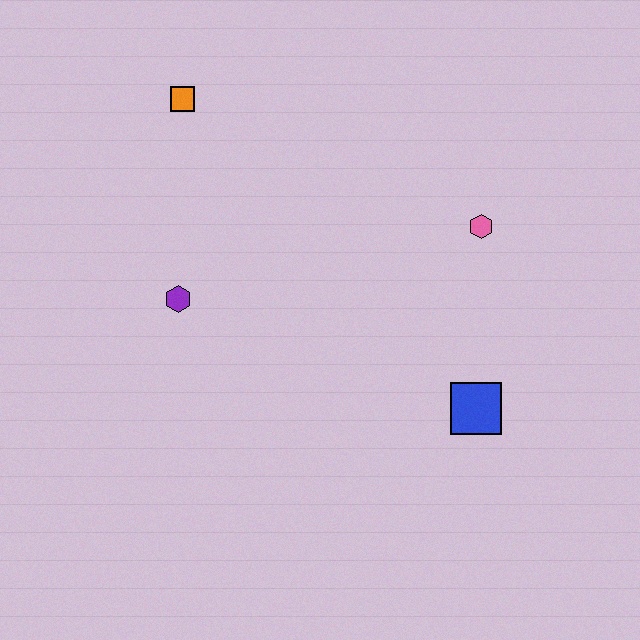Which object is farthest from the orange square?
The blue square is farthest from the orange square.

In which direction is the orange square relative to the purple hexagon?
The orange square is above the purple hexagon.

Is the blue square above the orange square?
No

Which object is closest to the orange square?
The purple hexagon is closest to the orange square.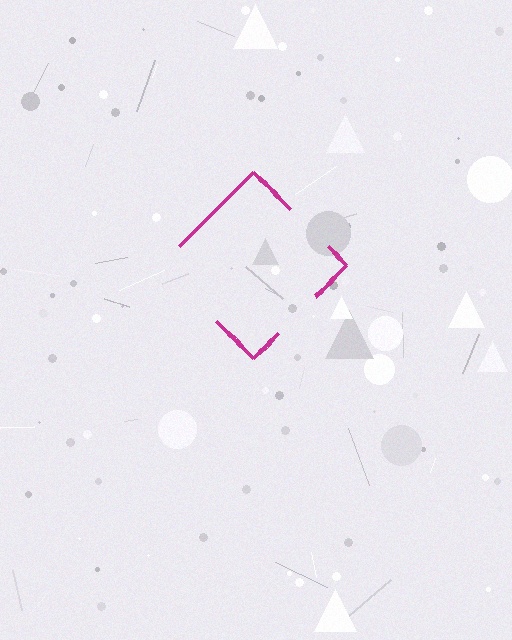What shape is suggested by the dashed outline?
The dashed outline suggests a diamond.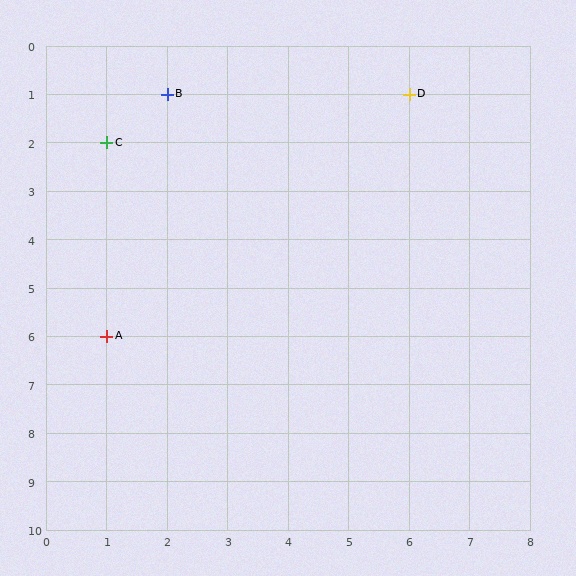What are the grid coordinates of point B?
Point B is at grid coordinates (2, 1).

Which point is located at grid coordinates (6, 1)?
Point D is at (6, 1).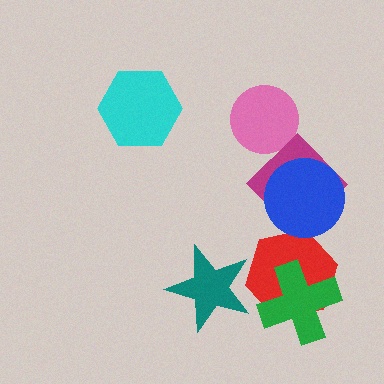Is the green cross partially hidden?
No, no other shape covers it.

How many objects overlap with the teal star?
1 object overlaps with the teal star.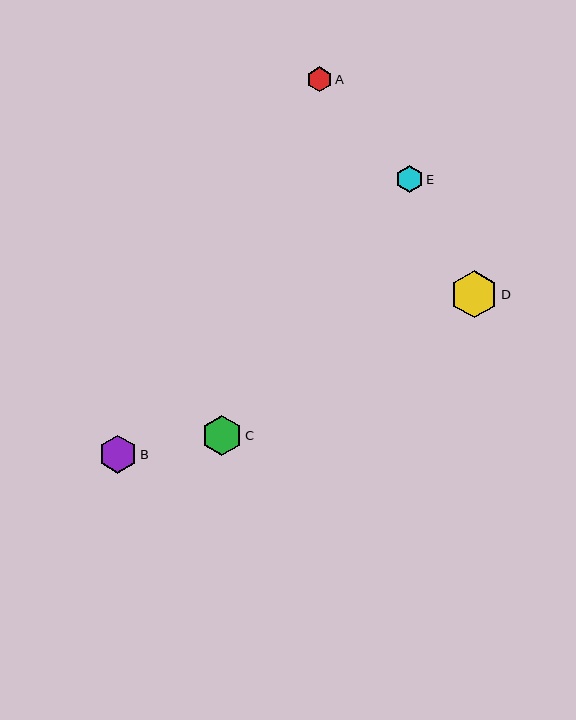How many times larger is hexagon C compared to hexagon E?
Hexagon C is approximately 1.5 times the size of hexagon E.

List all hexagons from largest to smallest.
From largest to smallest: D, C, B, E, A.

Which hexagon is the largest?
Hexagon D is the largest with a size of approximately 47 pixels.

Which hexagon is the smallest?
Hexagon A is the smallest with a size of approximately 25 pixels.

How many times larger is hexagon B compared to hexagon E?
Hexagon B is approximately 1.4 times the size of hexagon E.